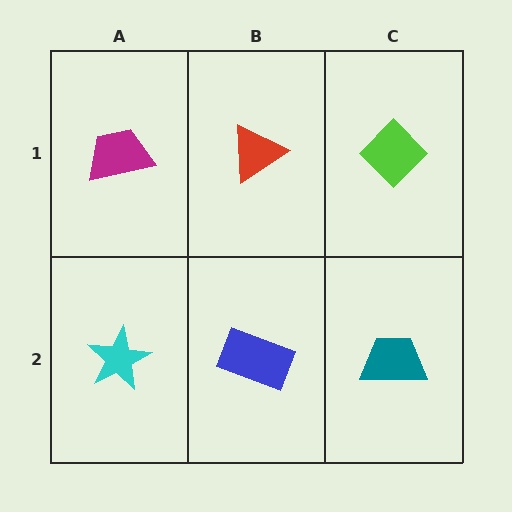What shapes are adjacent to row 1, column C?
A teal trapezoid (row 2, column C), a red triangle (row 1, column B).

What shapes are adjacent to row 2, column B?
A red triangle (row 1, column B), a cyan star (row 2, column A), a teal trapezoid (row 2, column C).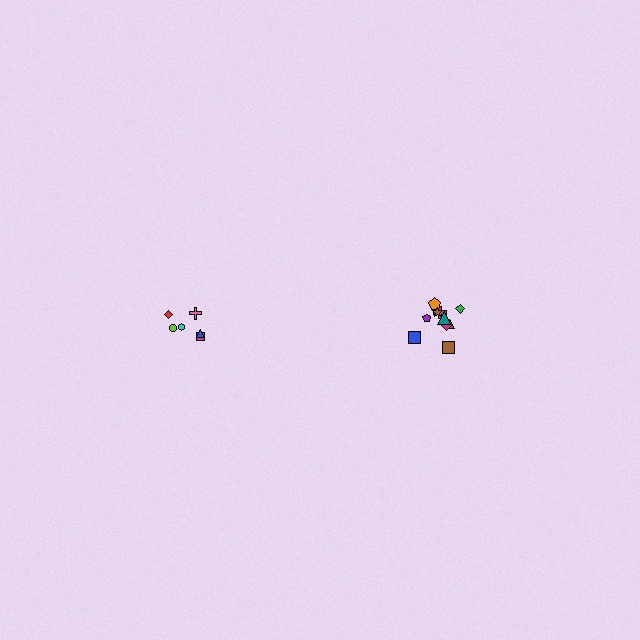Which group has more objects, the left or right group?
The right group.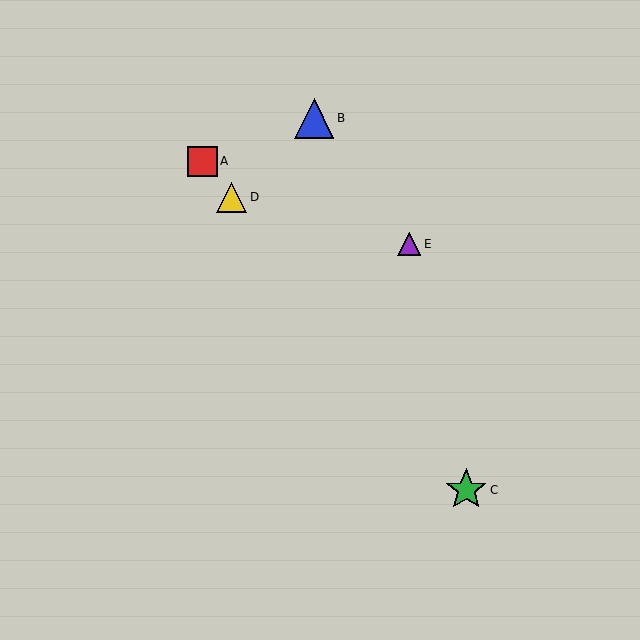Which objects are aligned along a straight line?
Objects A, C, D are aligned along a straight line.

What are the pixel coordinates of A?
Object A is at (202, 161).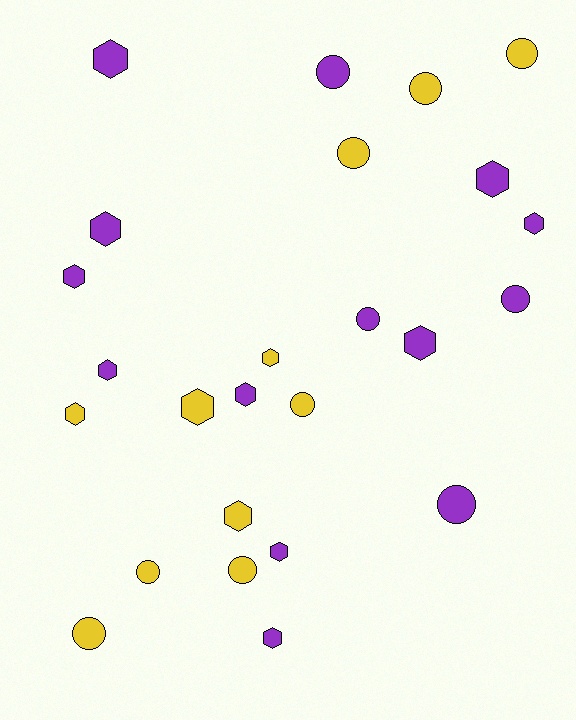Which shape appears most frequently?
Hexagon, with 14 objects.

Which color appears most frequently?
Purple, with 14 objects.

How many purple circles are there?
There are 4 purple circles.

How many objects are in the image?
There are 25 objects.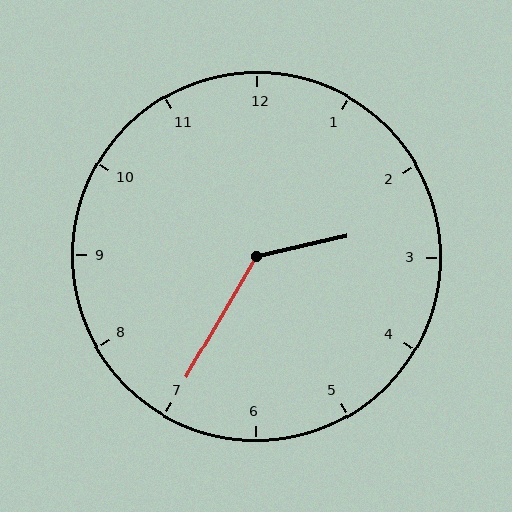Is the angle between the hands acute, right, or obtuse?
It is obtuse.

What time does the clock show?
2:35.